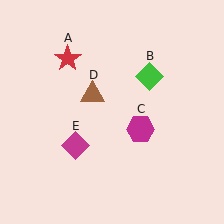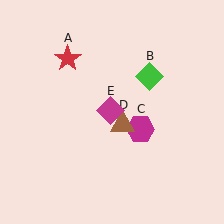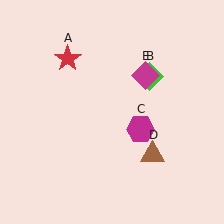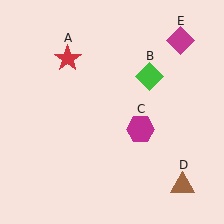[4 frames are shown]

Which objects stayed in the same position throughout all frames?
Red star (object A) and green diamond (object B) and magenta hexagon (object C) remained stationary.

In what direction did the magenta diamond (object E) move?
The magenta diamond (object E) moved up and to the right.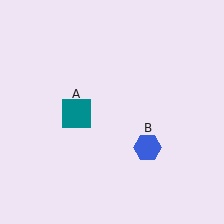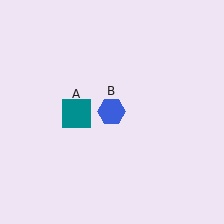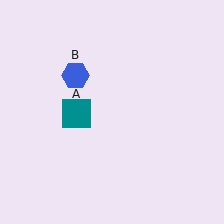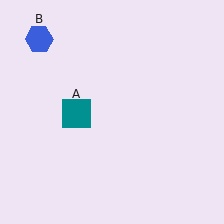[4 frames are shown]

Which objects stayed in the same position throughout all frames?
Teal square (object A) remained stationary.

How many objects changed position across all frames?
1 object changed position: blue hexagon (object B).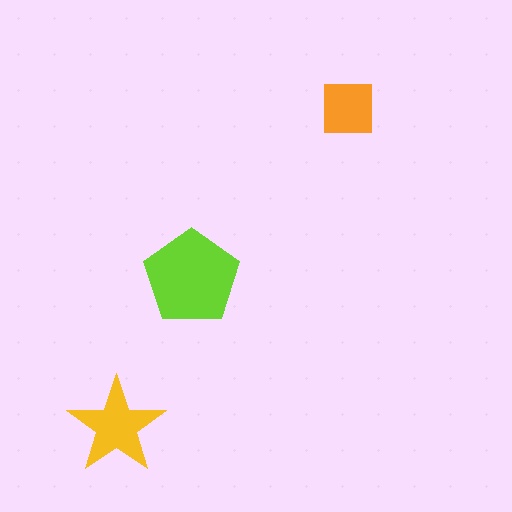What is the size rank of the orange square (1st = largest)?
3rd.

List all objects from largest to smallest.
The lime pentagon, the yellow star, the orange square.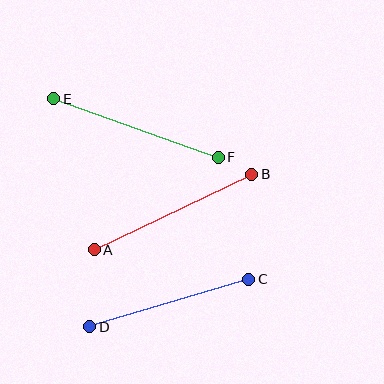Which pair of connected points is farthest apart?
Points E and F are farthest apart.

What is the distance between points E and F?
The distance is approximately 175 pixels.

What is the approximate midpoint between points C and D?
The midpoint is at approximately (169, 303) pixels.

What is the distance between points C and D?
The distance is approximately 166 pixels.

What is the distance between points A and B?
The distance is approximately 175 pixels.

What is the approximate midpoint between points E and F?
The midpoint is at approximately (136, 128) pixels.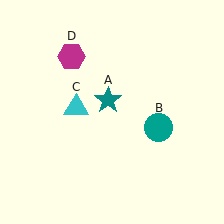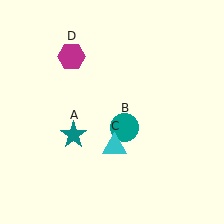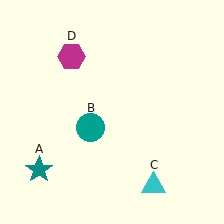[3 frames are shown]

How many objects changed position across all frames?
3 objects changed position: teal star (object A), teal circle (object B), cyan triangle (object C).